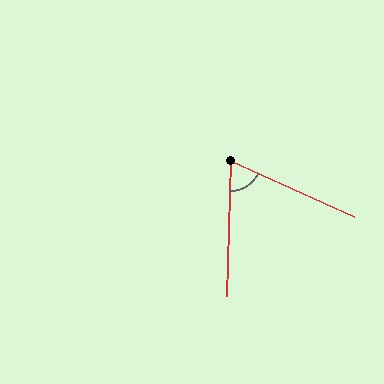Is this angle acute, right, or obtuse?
It is acute.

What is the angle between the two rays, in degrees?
Approximately 67 degrees.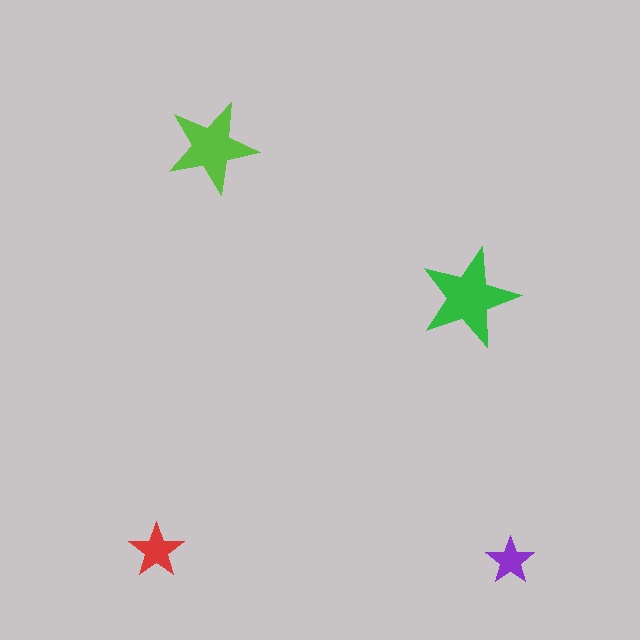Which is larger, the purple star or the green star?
The green one.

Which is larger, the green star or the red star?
The green one.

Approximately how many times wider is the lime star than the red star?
About 1.5 times wider.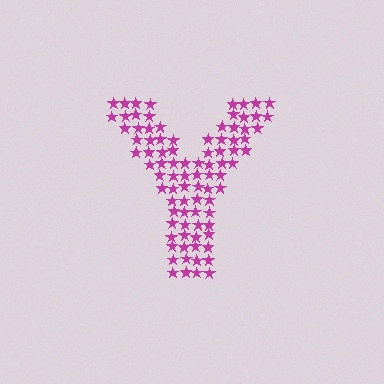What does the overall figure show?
The overall figure shows the letter Y.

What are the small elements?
The small elements are stars.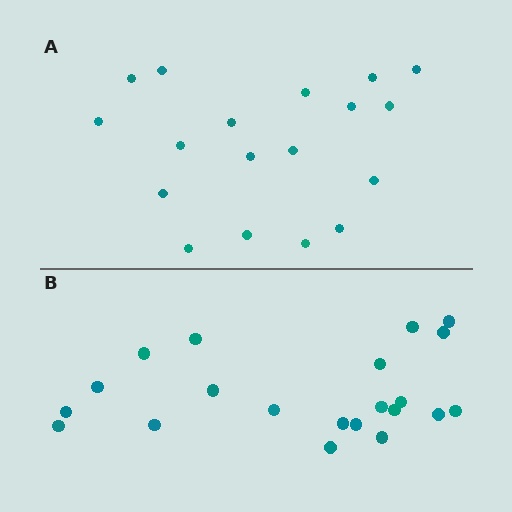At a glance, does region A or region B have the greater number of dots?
Region B (the bottom region) has more dots.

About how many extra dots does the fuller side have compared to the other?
Region B has just a few more — roughly 2 or 3 more dots than region A.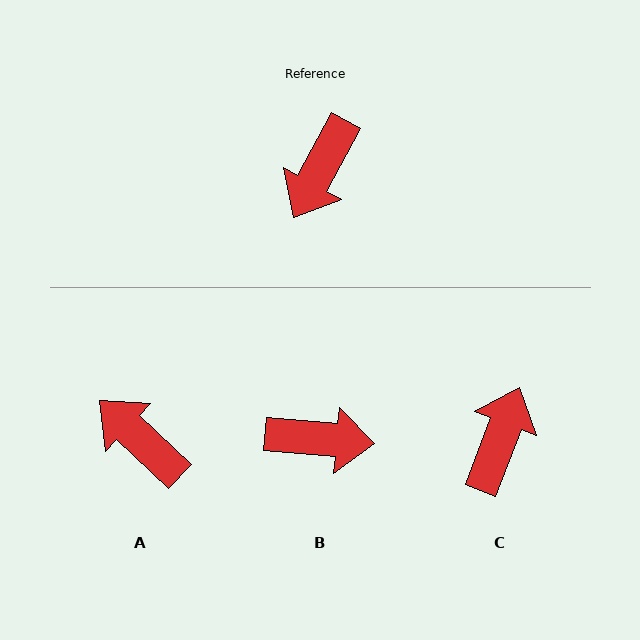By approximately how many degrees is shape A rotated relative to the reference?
Approximately 105 degrees clockwise.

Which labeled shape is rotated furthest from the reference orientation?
C, about 173 degrees away.